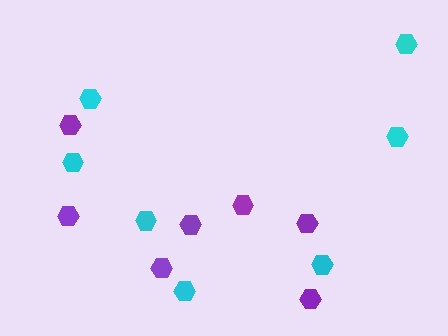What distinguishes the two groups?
There are 2 groups: one group of cyan hexagons (7) and one group of purple hexagons (7).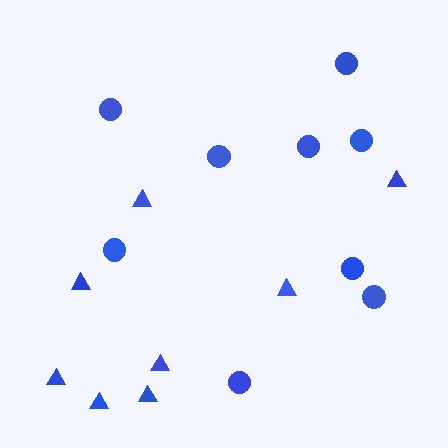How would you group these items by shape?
There are 2 groups: one group of circles (9) and one group of triangles (8).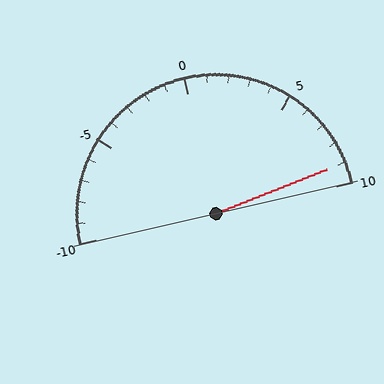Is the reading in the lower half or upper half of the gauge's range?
The reading is in the upper half of the range (-10 to 10).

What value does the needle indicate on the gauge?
The needle indicates approximately 9.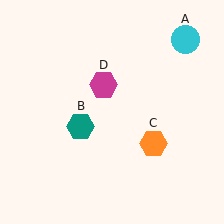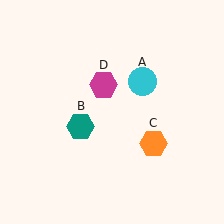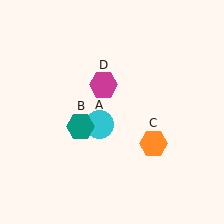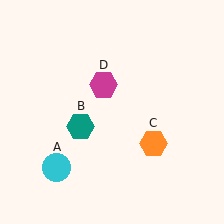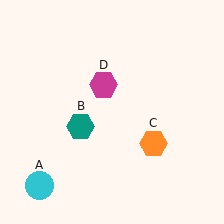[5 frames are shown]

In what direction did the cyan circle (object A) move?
The cyan circle (object A) moved down and to the left.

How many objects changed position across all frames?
1 object changed position: cyan circle (object A).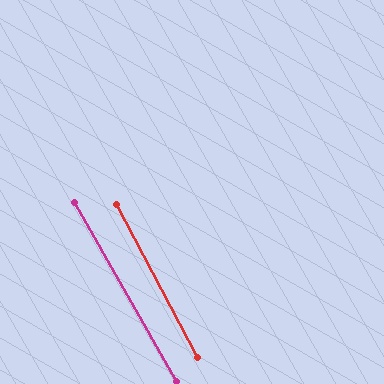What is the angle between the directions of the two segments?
Approximately 2 degrees.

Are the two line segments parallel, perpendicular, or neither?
Parallel — their directions differ by only 1.7°.